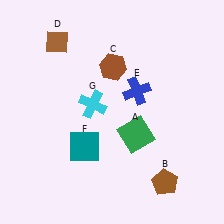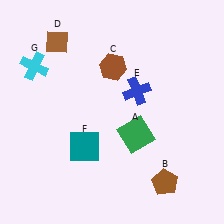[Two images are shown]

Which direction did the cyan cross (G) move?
The cyan cross (G) moved left.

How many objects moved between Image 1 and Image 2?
1 object moved between the two images.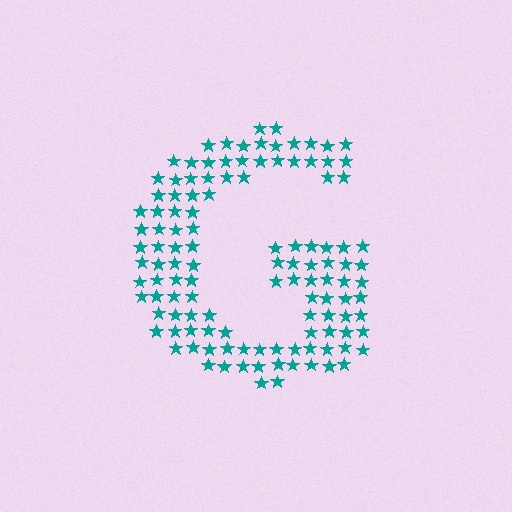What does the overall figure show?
The overall figure shows the letter G.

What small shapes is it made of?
It is made of small stars.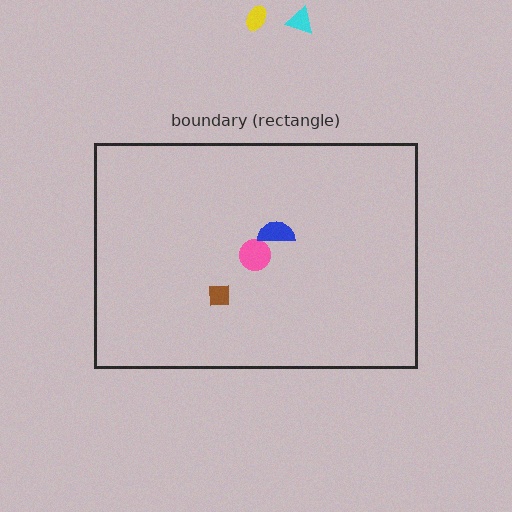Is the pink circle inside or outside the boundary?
Inside.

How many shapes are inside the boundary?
3 inside, 2 outside.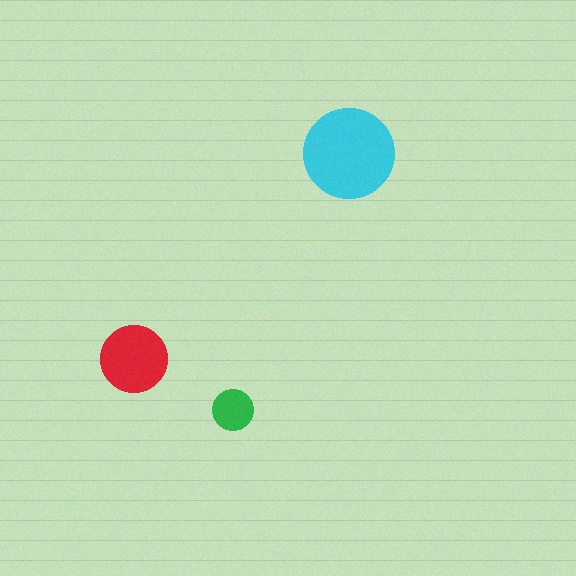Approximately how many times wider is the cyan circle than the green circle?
About 2 times wider.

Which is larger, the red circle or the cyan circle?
The cyan one.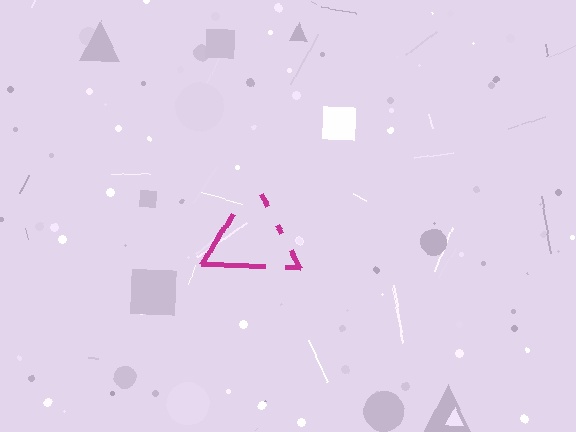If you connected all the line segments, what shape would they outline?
They would outline a triangle.